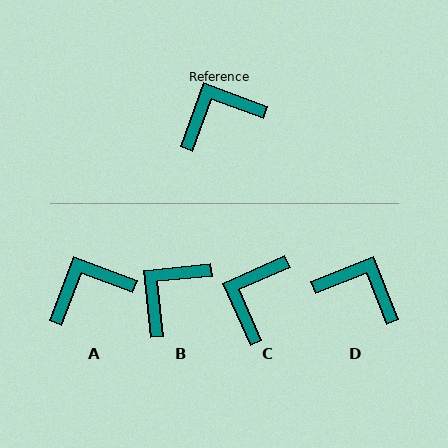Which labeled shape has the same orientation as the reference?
A.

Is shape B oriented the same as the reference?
No, it is off by about 26 degrees.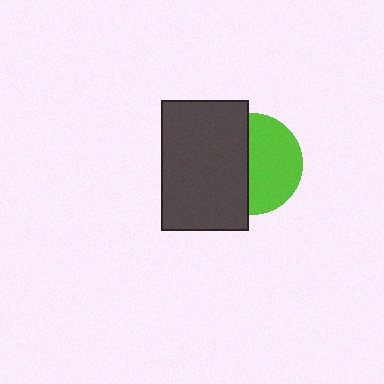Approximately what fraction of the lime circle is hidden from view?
Roughly 47% of the lime circle is hidden behind the dark gray rectangle.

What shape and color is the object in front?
The object in front is a dark gray rectangle.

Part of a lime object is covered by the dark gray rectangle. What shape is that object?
It is a circle.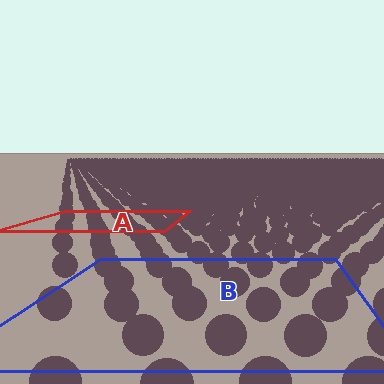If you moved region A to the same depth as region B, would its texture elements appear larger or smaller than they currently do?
They would appear larger. At a closer depth, the same texture elements are projected at a bigger on-screen size.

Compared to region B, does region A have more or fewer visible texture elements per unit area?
Region A has more texture elements per unit area — they are packed more densely because it is farther away.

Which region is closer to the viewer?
Region B is closer. The texture elements there are larger and more spread out.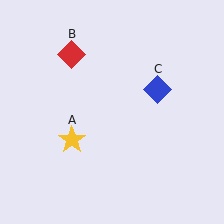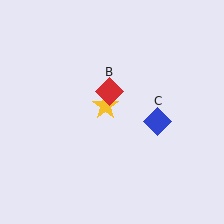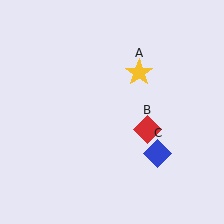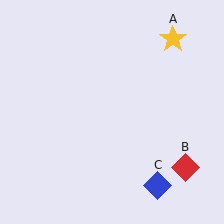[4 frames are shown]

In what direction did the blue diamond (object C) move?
The blue diamond (object C) moved down.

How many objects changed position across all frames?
3 objects changed position: yellow star (object A), red diamond (object B), blue diamond (object C).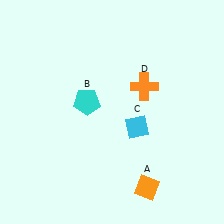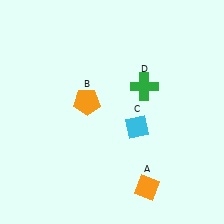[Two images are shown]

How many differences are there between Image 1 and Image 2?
There are 2 differences between the two images.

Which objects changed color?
B changed from cyan to orange. D changed from orange to green.